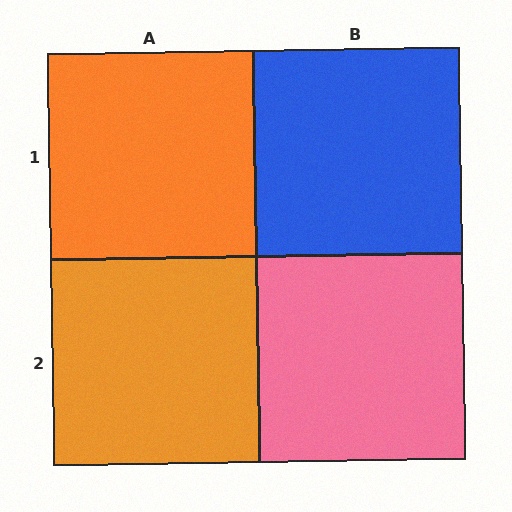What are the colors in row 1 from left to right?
Orange, blue.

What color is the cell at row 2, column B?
Pink.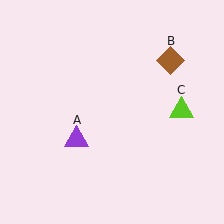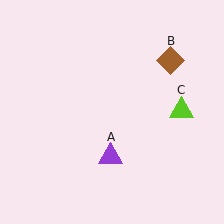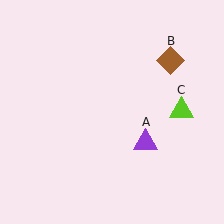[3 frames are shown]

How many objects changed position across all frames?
1 object changed position: purple triangle (object A).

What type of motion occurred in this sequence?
The purple triangle (object A) rotated counterclockwise around the center of the scene.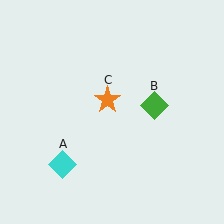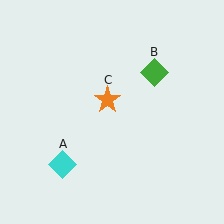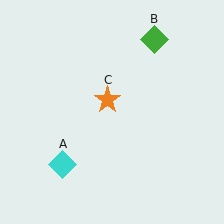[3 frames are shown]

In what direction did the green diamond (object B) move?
The green diamond (object B) moved up.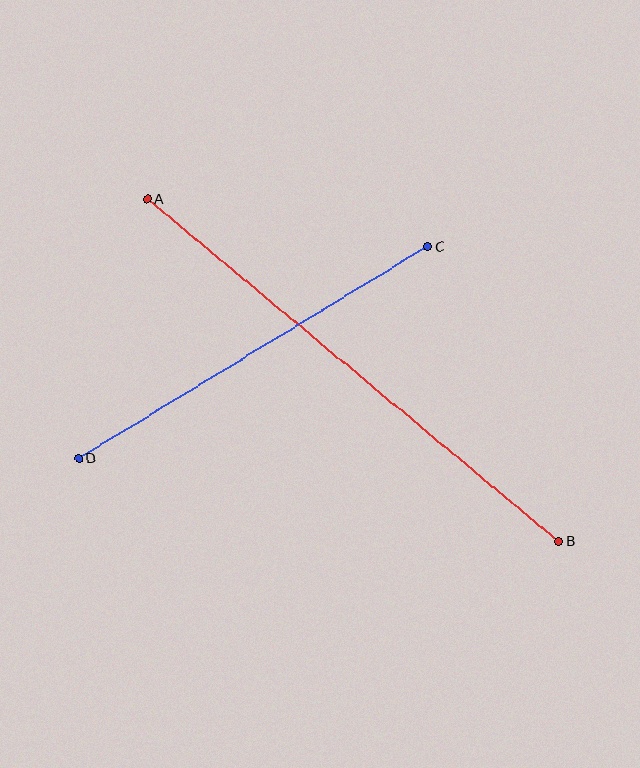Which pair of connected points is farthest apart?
Points A and B are farthest apart.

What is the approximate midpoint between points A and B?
The midpoint is at approximately (353, 370) pixels.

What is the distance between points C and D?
The distance is approximately 409 pixels.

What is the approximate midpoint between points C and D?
The midpoint is at approximately (253, 352) pixels.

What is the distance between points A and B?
The distance is approximately 535 pixels.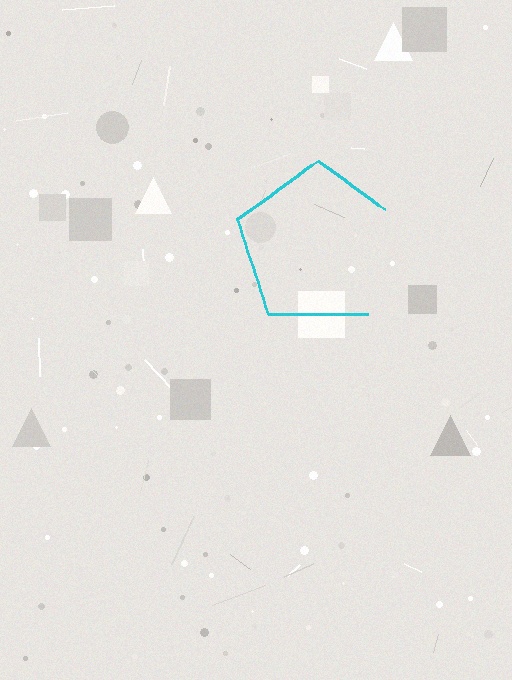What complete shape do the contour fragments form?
The contour fragments form a pentagon.